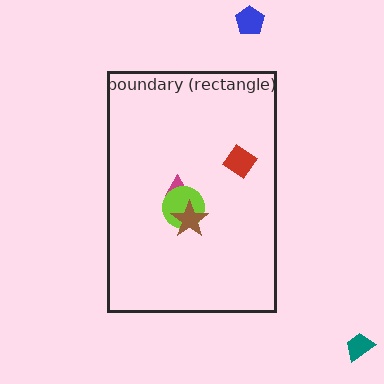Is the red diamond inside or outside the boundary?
Inside.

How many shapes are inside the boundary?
4 inside, 2 outside.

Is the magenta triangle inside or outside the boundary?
Inside.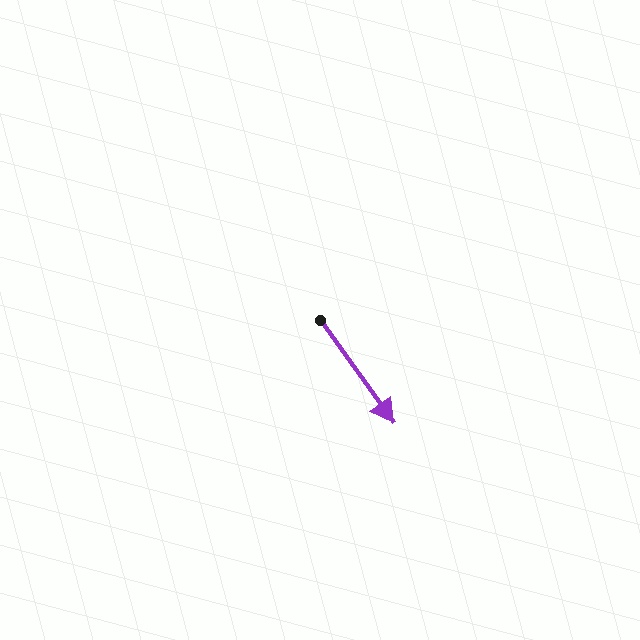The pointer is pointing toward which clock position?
Roughly 5 o'clock.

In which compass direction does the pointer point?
Southeast.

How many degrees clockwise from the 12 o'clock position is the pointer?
Approximately 145 degrees.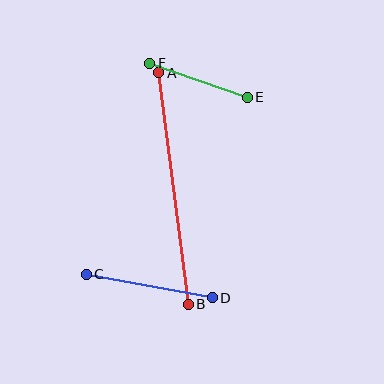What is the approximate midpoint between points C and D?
The midpoint is at approximately (149, 286) pixels.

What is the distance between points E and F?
The distance is approximately 103 pixels.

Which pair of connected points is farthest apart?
Points A and B are farthest apart.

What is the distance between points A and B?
The distance is approximately 234 pixels.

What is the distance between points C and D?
The distance is approximately 128 pixels.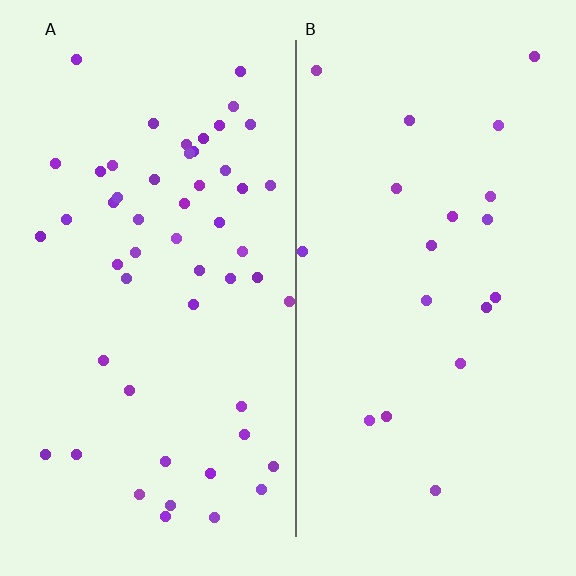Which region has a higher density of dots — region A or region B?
A (the left).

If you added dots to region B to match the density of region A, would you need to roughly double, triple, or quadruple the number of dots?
Approximately triple.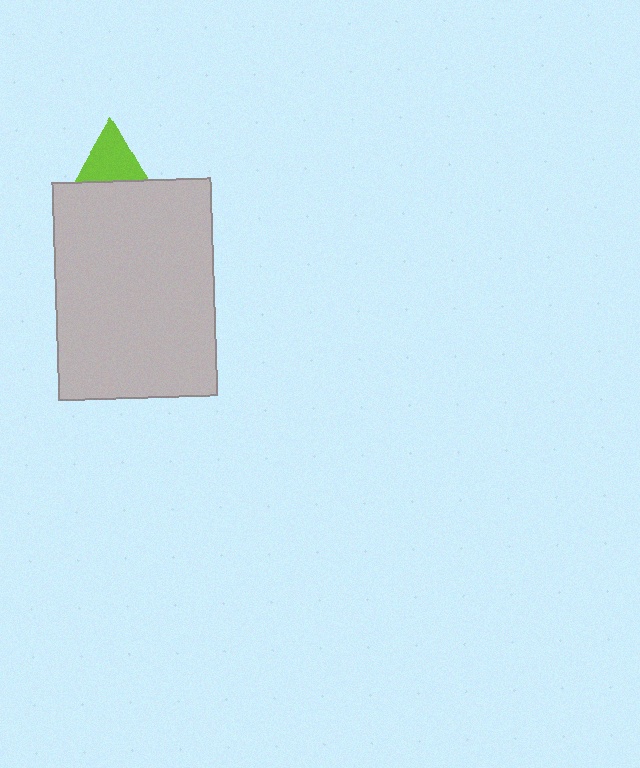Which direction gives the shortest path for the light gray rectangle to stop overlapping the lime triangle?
Moving down gives the shortest separation.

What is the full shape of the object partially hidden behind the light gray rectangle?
The partially hidden object is a lime triangle.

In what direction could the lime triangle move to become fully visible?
The lime triangle could move up. That would shift it out from behind the light gray rectangle entirely.